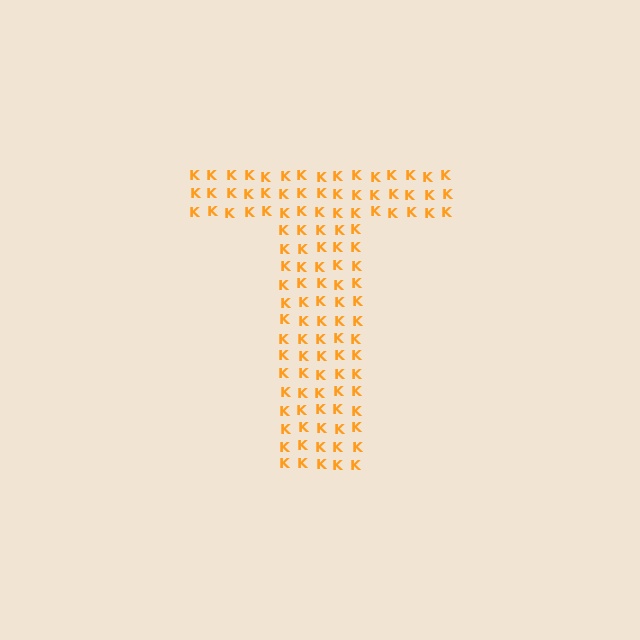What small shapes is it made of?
It is made of small letter K's.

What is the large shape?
The large shape is the letter T.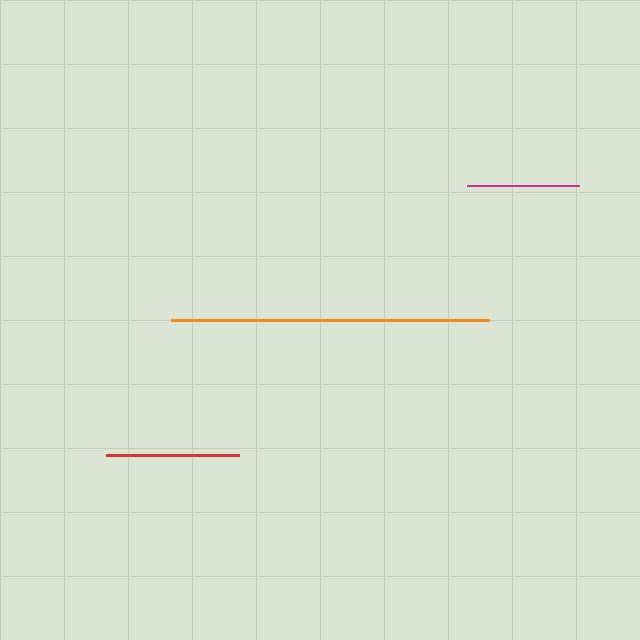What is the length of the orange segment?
The orange segment is approximately 319 pixels long.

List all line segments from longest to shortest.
From longest to shortest: orange, red, magenta.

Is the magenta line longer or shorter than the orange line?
The orange line is longer than the magenta line.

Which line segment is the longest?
The orange line is the longest at approximately 319 pixels.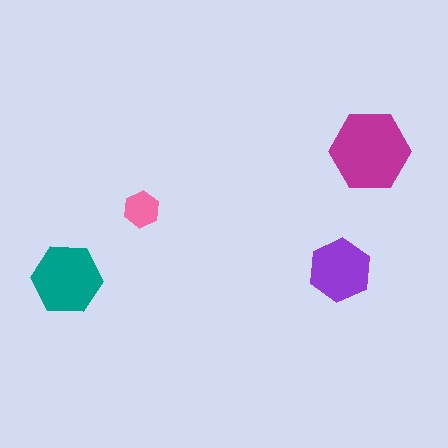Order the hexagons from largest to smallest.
the magenta one, the teal one, the purple one, the pink one.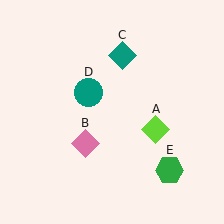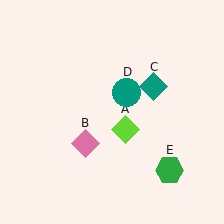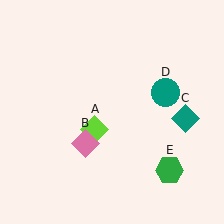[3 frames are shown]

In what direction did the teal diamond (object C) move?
The teal diamond (object C) moved down and to the right.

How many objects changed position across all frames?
3 objects changed position: lime diamond (object A), teal diamond (object C), teal circle (object D).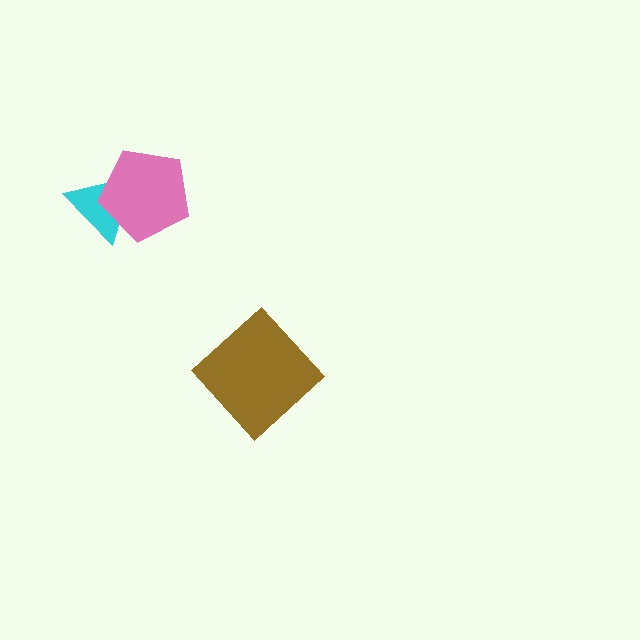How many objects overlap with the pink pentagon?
1 object overlaps with the pink pentagon.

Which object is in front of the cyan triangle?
The pink pentagon is in front of the cyan triangle.